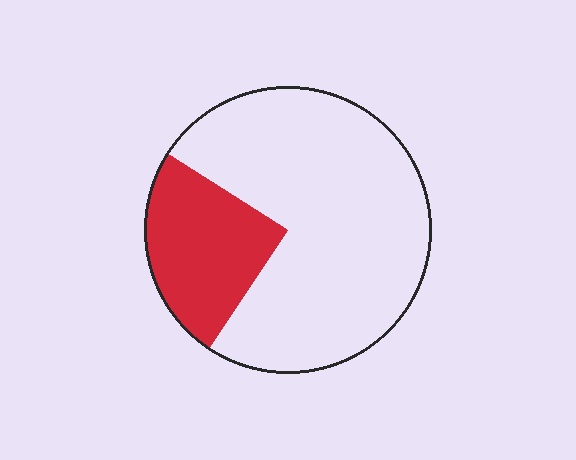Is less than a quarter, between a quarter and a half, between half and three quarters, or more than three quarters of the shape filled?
Less than a quarter.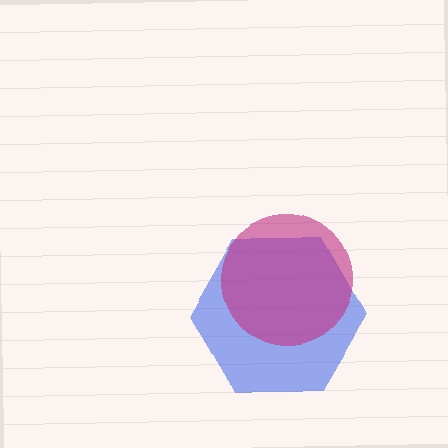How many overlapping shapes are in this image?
There are 2 overlapping shapes in the image.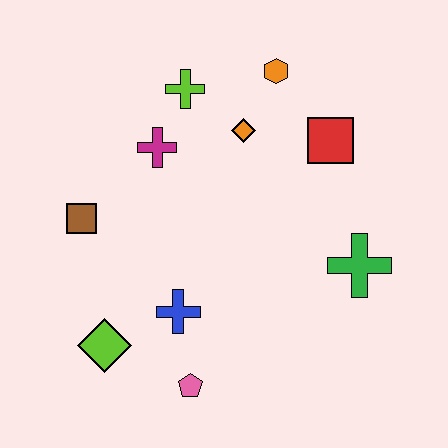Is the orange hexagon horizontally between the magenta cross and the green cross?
Yes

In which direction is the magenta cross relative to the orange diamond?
The magenta cross is to the left of the orange diamond.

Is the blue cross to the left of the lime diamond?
No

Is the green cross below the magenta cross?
Yes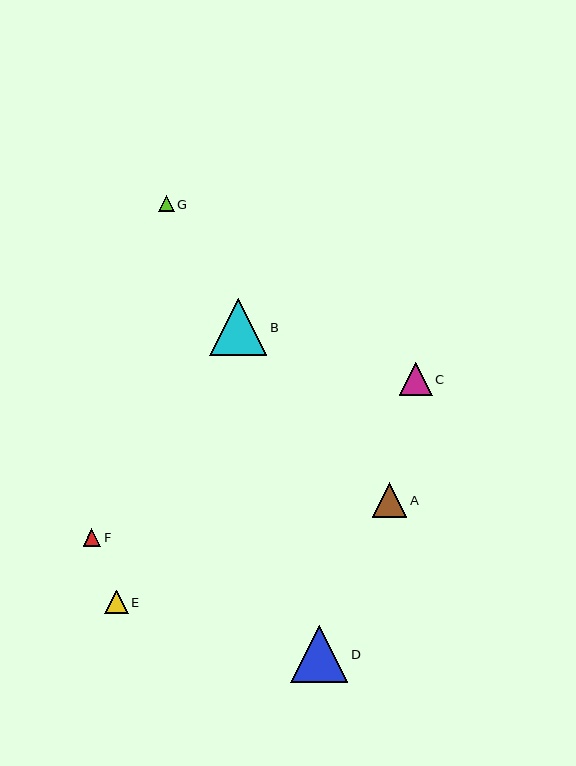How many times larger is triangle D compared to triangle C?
Triangle D is approximately 1.7 times the size of triangle C.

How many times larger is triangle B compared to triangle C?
Triangle B is approximately 1.7 times the size of triangle C.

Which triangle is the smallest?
Triangle G is the smallest with a size of approximately 16 pixels.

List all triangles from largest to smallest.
From largest to smallest: D, B, A, C, E, F, G.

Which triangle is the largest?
Triangle D is the largest with a size of approximately 57 pixels.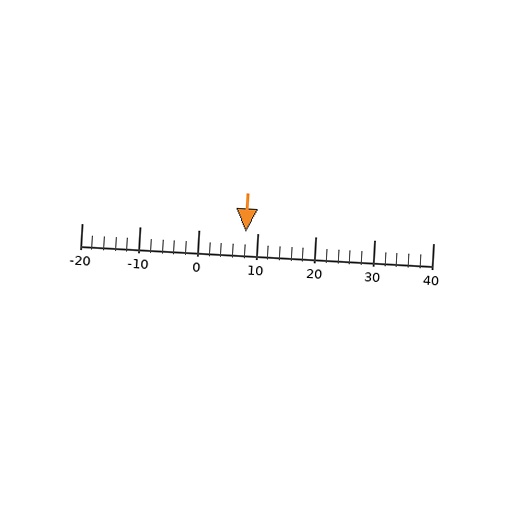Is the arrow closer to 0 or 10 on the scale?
The arrow is closer to 10.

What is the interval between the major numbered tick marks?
The major tick marks are spaced 10 units apart.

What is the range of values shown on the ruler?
The ruler shows values from -20 to 40.